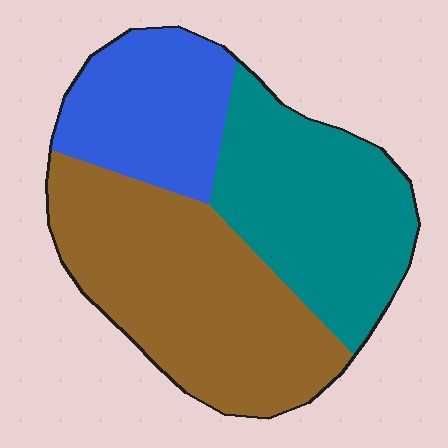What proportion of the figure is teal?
Teal takes up about one third (1/3) of the figure.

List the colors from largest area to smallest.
From largest to smallest: brown, teal, blue.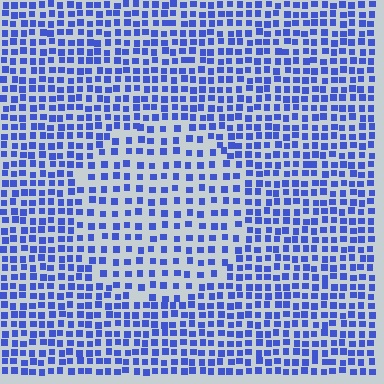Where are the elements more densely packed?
The elements are more densely packed outside the circle boundary.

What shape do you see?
I see a circle.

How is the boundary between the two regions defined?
The boundary is defined by a change in element density (approximately 1.7x ratio). All elements are the same color, size, and shape.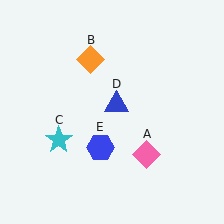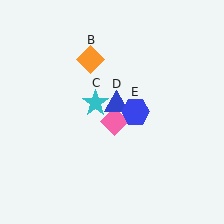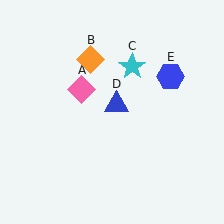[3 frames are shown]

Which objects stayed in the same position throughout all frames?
Orange diamond (object B) and blue triangle (object D) remained stationary.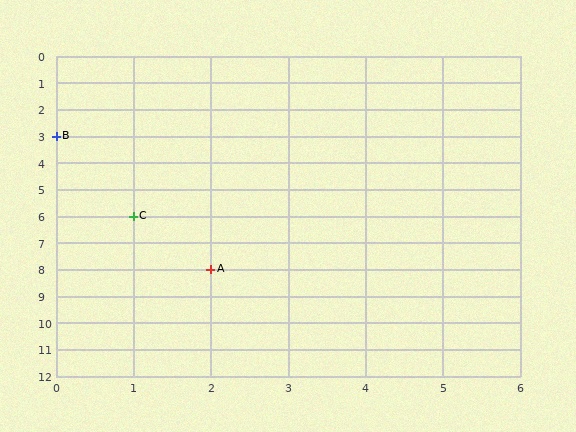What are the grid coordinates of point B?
Point B is at grid coordinates (0, 3).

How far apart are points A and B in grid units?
Points A and B are 2 columns and 5 rows apart (about 5.4 grid units diagonally).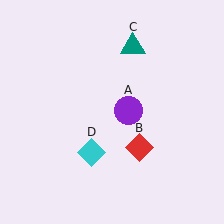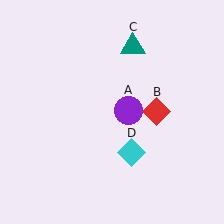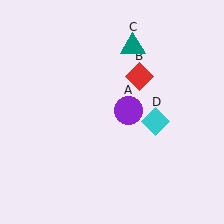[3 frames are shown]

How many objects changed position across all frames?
2 objects changed position: red diamond (object B), cyan diamond (object D).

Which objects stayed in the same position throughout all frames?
Purple circle (object A) and teal triangle (object C) remained stationary.